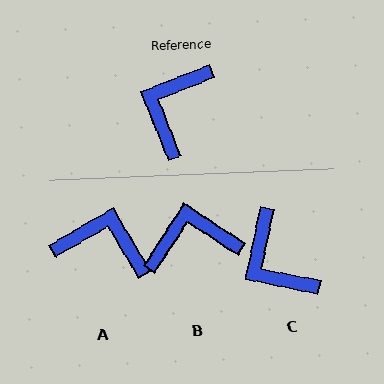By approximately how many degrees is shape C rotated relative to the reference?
Approximately 57 degrees counter-clockwise.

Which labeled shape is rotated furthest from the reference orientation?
A, about 81 degrees away.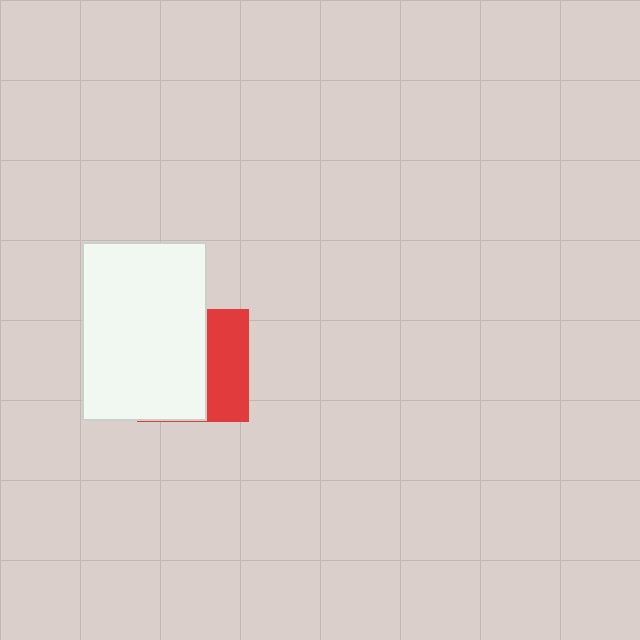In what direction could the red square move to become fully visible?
The red square could move right. That would shift it out from behind the white rectangle entirely.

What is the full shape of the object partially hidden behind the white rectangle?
The partially hidden object is a red square.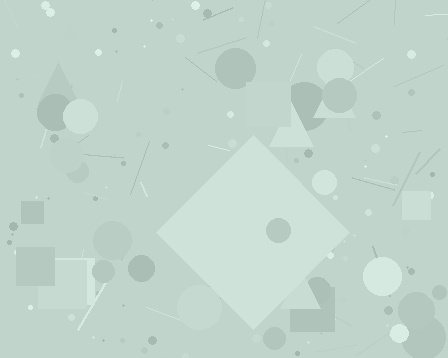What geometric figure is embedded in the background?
A diamond is embedded in the background.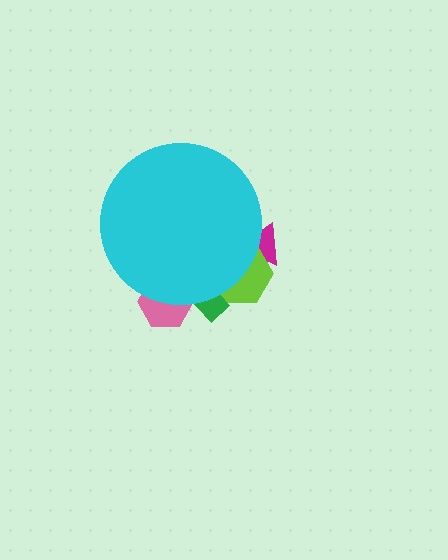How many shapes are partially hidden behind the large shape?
4 shapes are partially hidden.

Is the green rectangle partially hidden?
Yes, the green rectangle is partially hidden behind the cyan circle.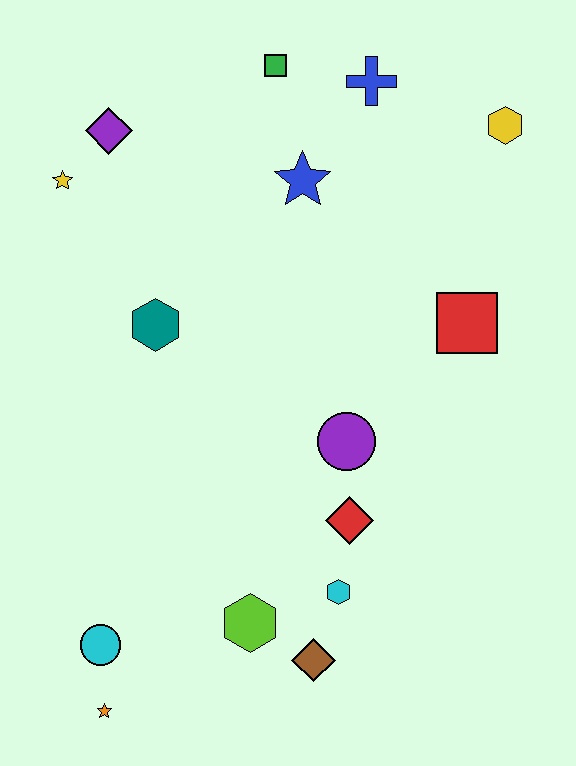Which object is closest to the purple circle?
The red diamond is closest to the purple circle.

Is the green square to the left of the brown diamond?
Yes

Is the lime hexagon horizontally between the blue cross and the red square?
No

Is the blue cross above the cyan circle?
Yes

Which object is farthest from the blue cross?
The orange star is farthest from the blue cross.